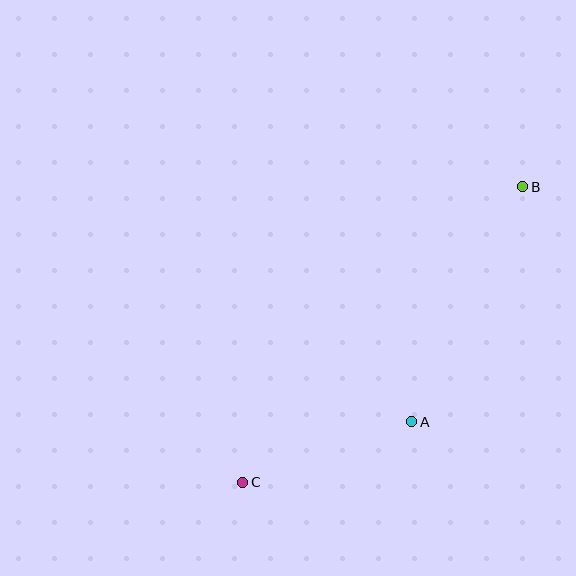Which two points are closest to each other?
Points A and C are closest to each other.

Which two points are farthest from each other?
Points B and C are farthest from each other.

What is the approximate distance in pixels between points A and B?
The distance between A and B is approximately 259 pixels.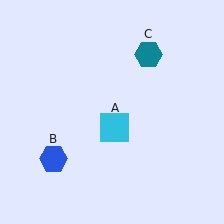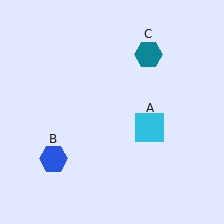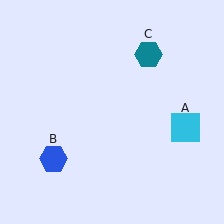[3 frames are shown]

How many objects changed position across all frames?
1 object changed position: cyan square (object A).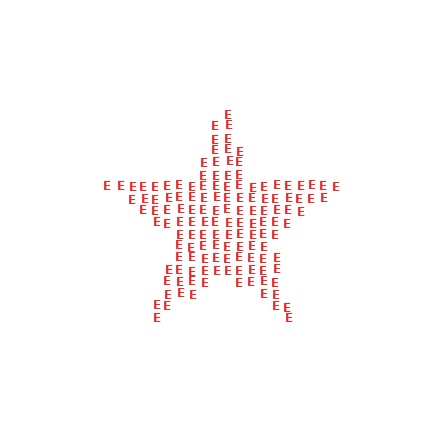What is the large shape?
The large shape is a star.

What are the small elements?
The small elements are letter E's.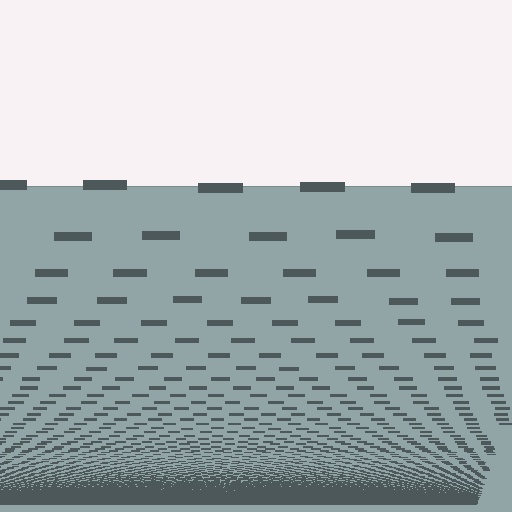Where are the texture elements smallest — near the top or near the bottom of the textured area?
Near the bottom.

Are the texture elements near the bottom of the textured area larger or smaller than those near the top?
Smaller. The gradient is inverted — elements near the bottom are smaller and denser.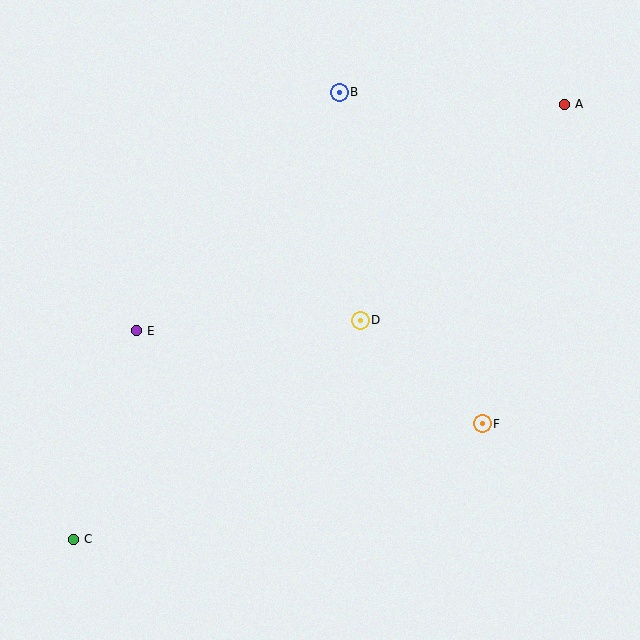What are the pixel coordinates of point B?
Point B is at (339, 92).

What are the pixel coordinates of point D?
Point D is at (360, 320).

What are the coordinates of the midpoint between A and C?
The midpoint between A and C is at (319, 322).